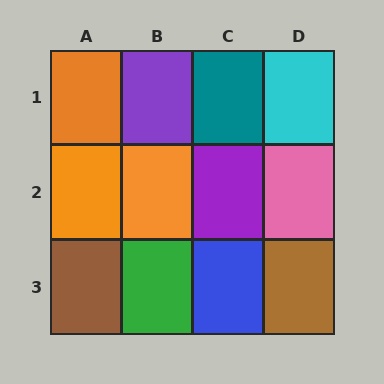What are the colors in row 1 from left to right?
Orange, purple, teal, cyan.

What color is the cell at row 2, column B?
Orange.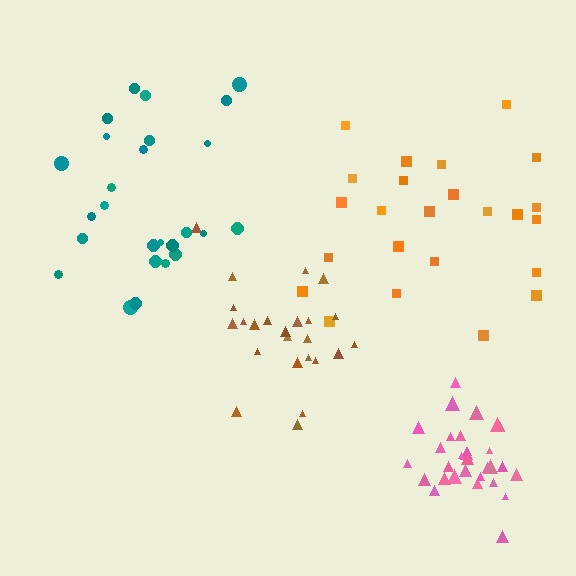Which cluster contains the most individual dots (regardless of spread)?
Pink (30).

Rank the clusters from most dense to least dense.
pink, brown, teal, orange.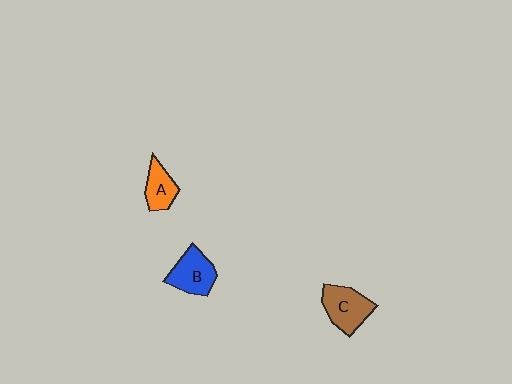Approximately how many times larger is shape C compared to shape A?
Approximately 1.4 times.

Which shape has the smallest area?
Shape A (orange).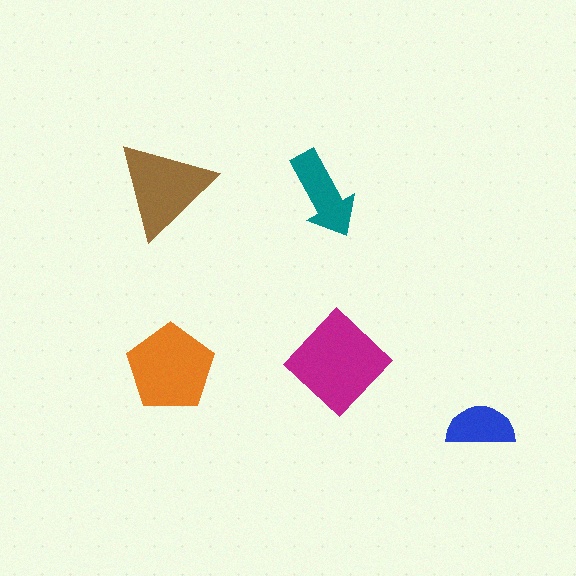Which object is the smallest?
The blue semicircle.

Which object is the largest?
The magenta diamond.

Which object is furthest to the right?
The blue semicircle is rightmost.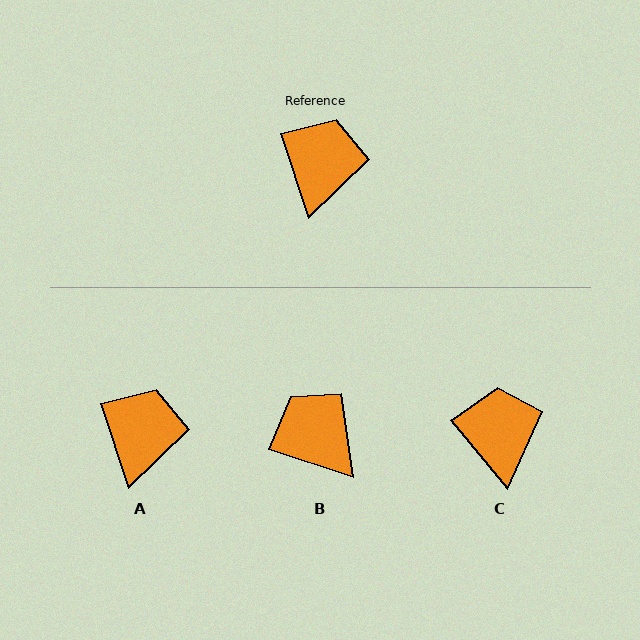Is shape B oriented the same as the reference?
No, it is off by about 54 degrees.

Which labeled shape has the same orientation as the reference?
A.